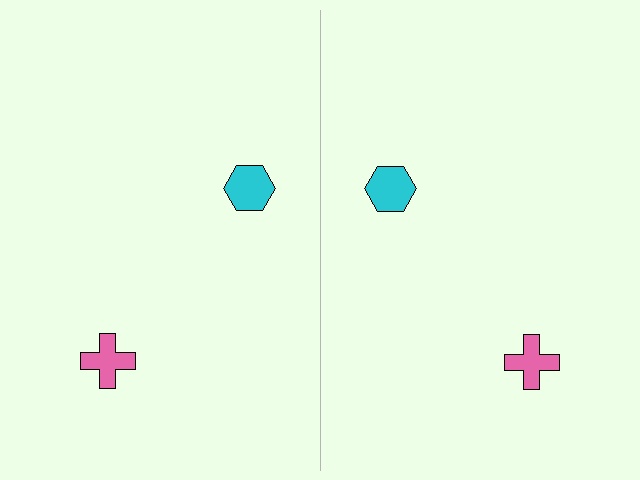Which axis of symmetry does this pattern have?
The pattern has a vertical axis of symmetry running through the center of the image.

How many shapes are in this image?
There are 4 shapes in this image.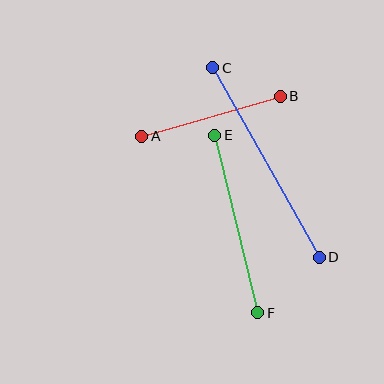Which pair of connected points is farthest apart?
Points C and D are farthest apart.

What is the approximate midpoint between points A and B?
The midpoint is at approximately (211, 116) pixels.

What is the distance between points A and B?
The distance is approximately 144 pixels.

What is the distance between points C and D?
The distance is approximately 218 pixels.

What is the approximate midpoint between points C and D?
The midpoint is at approximately (266, 162) pixels.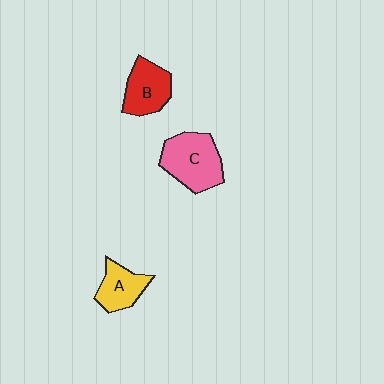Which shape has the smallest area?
Shape A (yellow).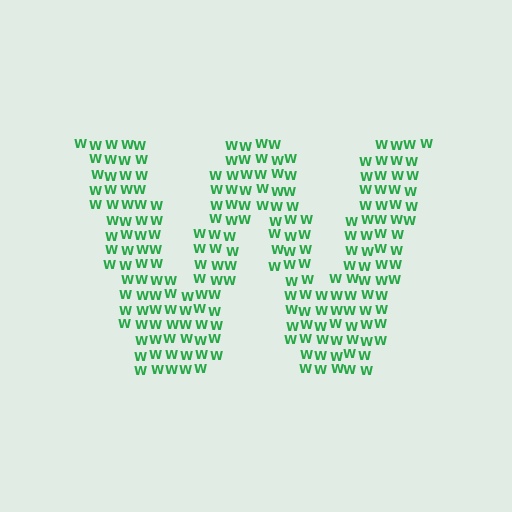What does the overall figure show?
The overall figure shows the letter W.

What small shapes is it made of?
It is made of small letter W's.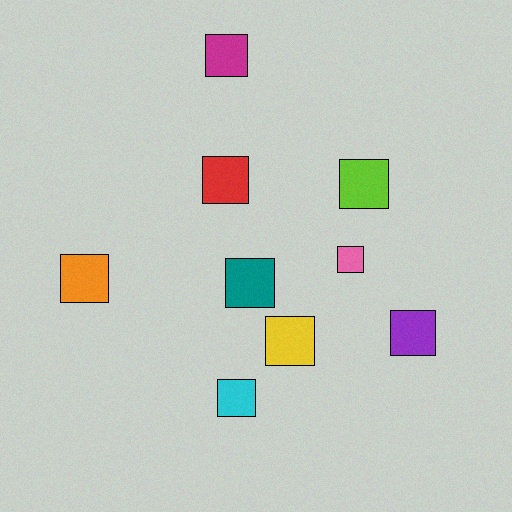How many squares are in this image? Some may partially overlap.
There are 9 squares.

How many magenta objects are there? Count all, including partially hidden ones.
There is 1 magenta object.